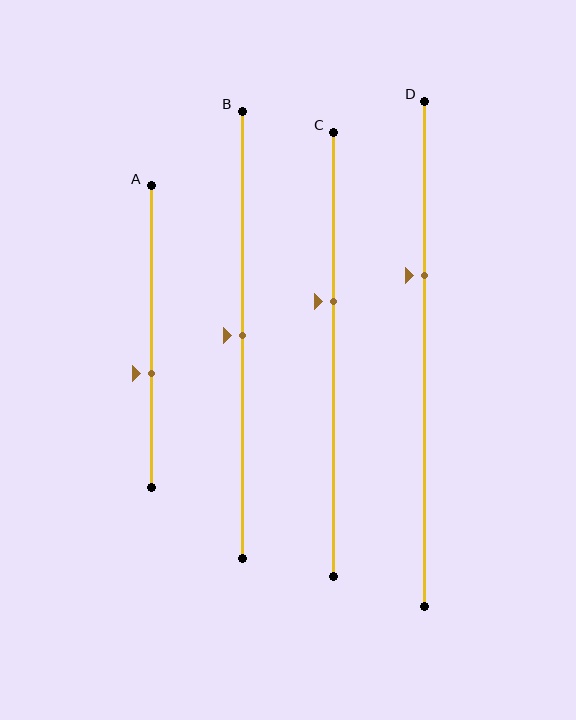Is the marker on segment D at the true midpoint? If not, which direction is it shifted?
No, the marker on segment D is shifted upward by about 16% of the segment length.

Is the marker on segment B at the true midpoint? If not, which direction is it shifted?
Yes, the marker on segment B is at the true midpoint.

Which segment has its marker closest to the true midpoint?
Segment B has its marker closest to the true midpoint.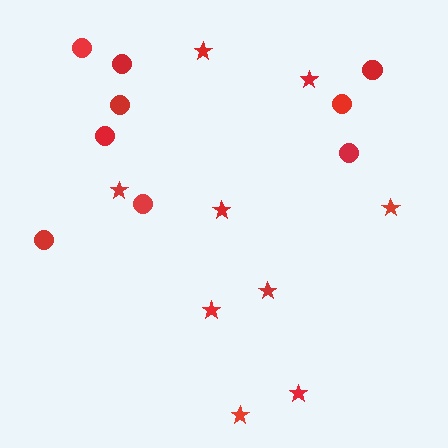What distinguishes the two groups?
There are 2 groups: one group of stars (9) and one group of circles (9).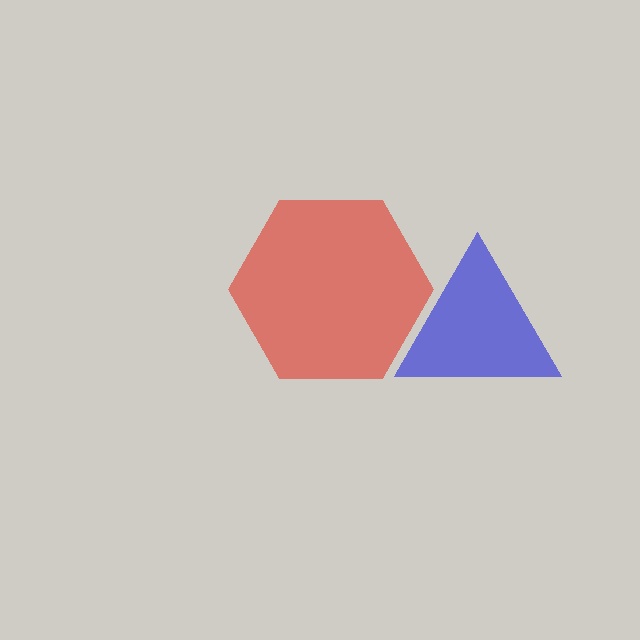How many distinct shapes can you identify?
There are 2 distinct shapes: a red hexagon, a blue triangle.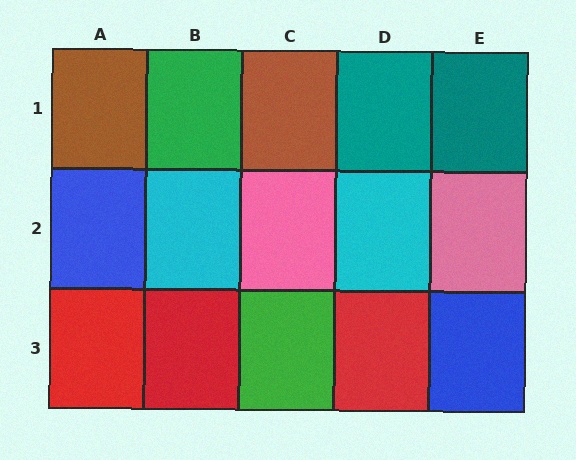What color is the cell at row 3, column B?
Red.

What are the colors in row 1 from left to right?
Brown, green, brown, teal, teal.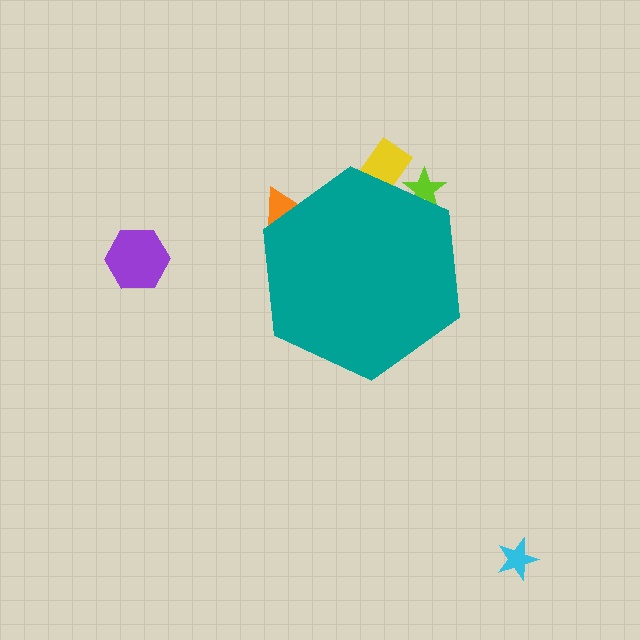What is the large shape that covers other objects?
A teal hexagon.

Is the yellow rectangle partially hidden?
Yes, the yellow rectangle is partially hidden behind the teal hexagon.